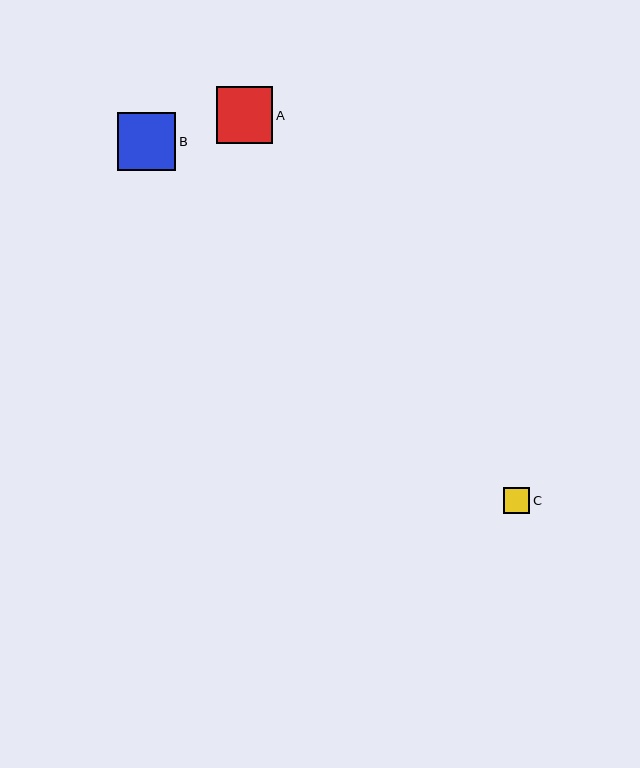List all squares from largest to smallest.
From largest to smallest: B, A, C.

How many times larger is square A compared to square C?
Square A is approximately 2.2 times the size of square C.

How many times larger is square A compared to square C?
Square A is approximately 2.2 times the size of square C.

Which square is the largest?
Square B is the largest with a size of approximately 58 pixels.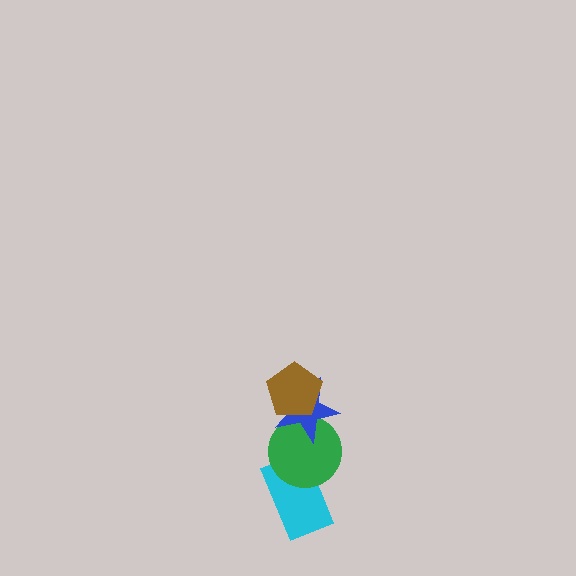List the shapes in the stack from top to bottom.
From top to bottom: the brown pentagon, the blue star, the green circle, the cyan rectangle.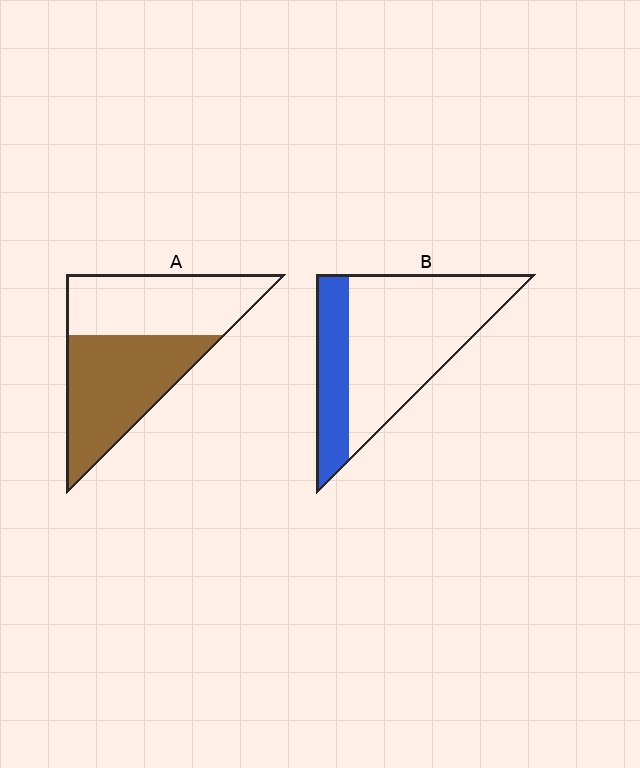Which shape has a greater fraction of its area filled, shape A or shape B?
Shape A.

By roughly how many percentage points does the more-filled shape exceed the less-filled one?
By roughly 25 percentage points (A over B).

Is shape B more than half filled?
No.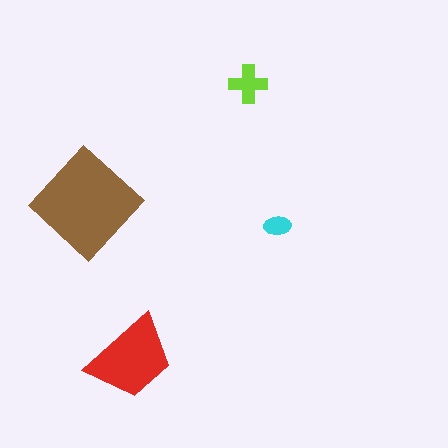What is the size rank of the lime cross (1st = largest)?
3rd.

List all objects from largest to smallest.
The brown diamond, the red trapezoid, the lime cross, the cyan ellipse.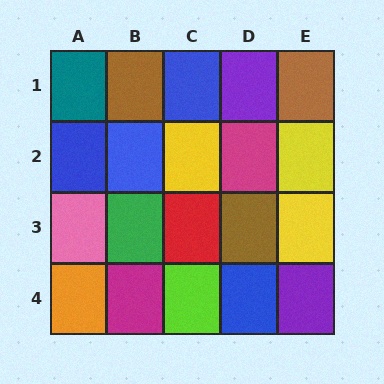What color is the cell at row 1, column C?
Blue.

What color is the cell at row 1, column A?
Teal.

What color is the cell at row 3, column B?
Green.